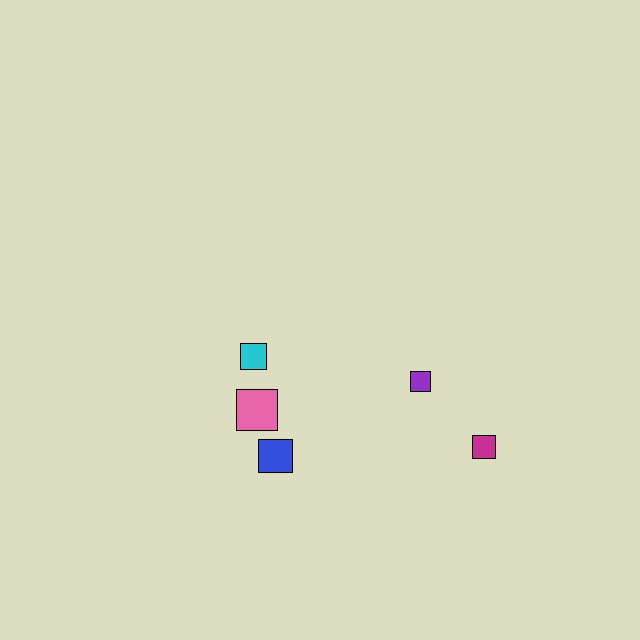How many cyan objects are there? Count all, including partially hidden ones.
There is 1 cyan object.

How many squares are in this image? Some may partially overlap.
There are 5 squares.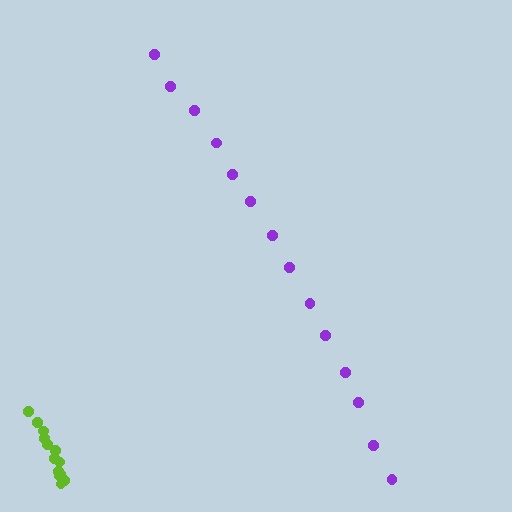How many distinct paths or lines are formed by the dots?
There are 2 distinct paths.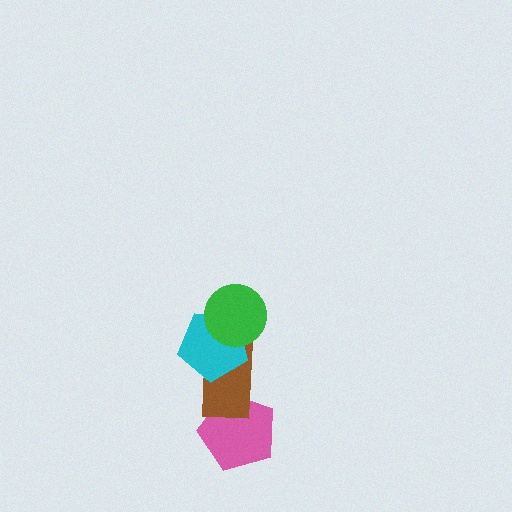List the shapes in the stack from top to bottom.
From top to bottom: the green circle, the cyan pentagon, the brown rectangle, the pink pentagon.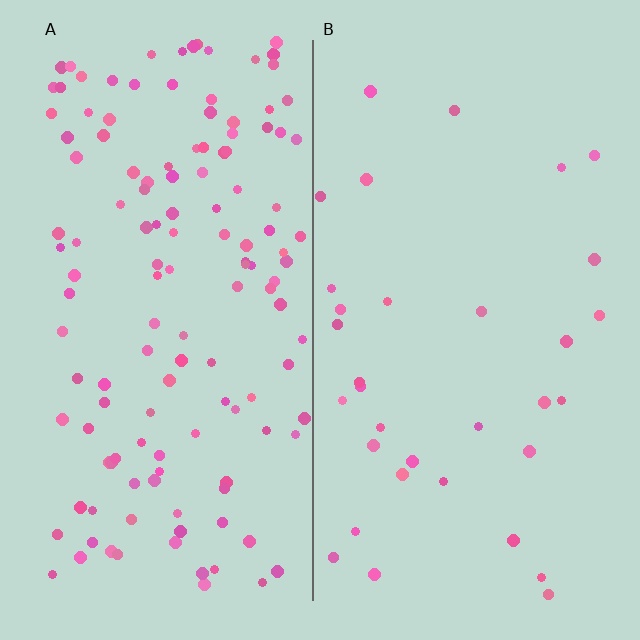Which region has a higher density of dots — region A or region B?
A (the left).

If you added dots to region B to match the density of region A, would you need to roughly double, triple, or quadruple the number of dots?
Approximately quadruple.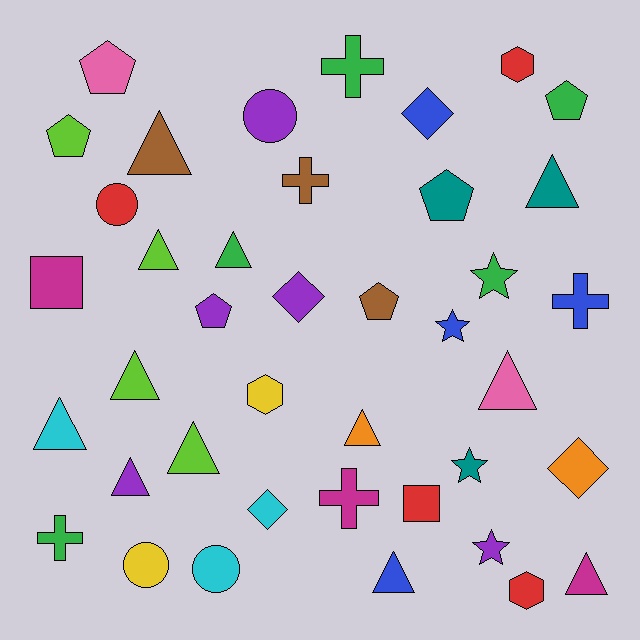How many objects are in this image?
There are 40 objects.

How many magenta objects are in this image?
There are 3 magenta objects.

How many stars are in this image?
There are 4 stars.